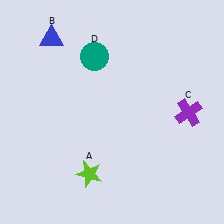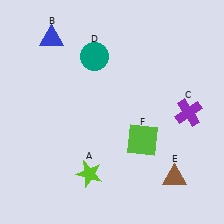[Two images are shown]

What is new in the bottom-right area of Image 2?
A brown triangle (E) was added in the bottom-right area of Image 2.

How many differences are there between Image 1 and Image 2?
There are 2 differences between the two images.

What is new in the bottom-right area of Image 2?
A lime square (F) was added in the bottom-right area of Image 2.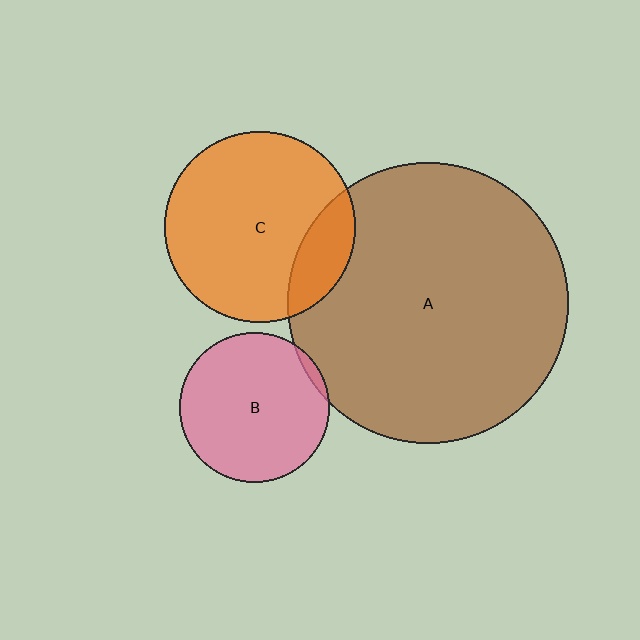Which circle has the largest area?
Circle A (brown).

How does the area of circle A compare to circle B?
Approximately 3.5 times.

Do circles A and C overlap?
Yes.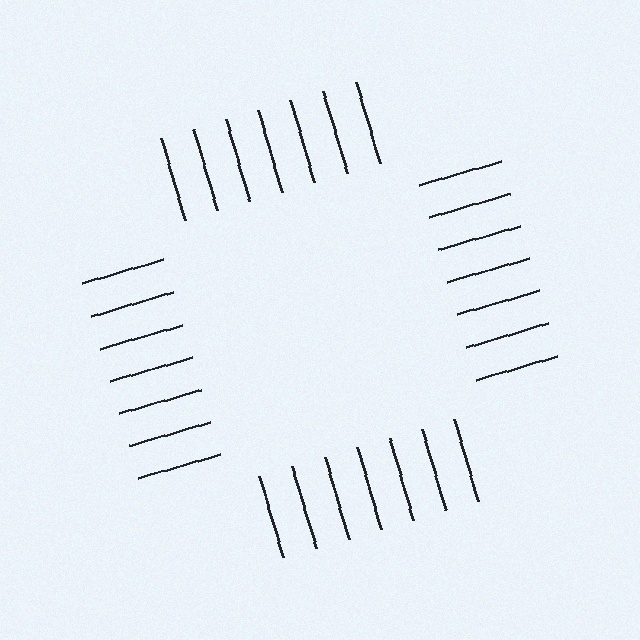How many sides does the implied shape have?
4 sides — the line-ends trace a square.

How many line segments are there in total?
28 — 7 along each of the 4 edges.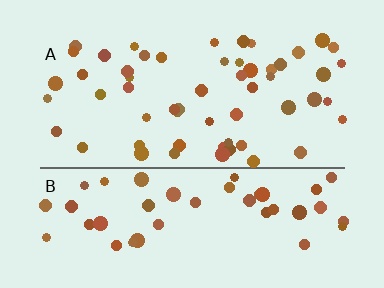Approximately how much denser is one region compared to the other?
Approximately 1.1× — region A over region B.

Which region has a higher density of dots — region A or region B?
A (the top).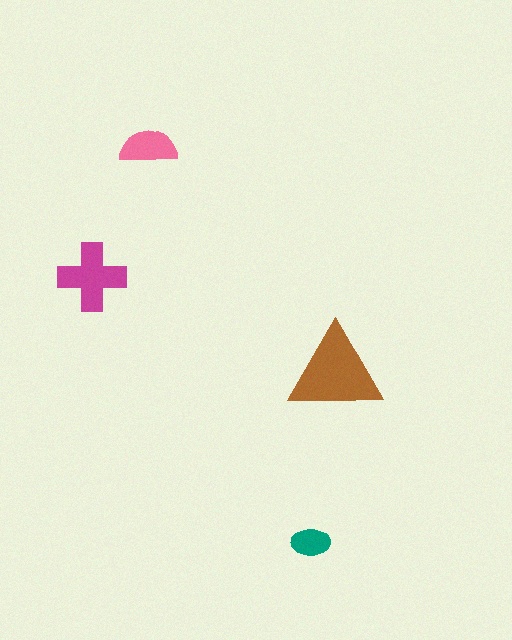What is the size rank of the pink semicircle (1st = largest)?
3rd.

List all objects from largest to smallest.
The brown triangle, the magenta cross, the pink semicircle, the teal ellipse.